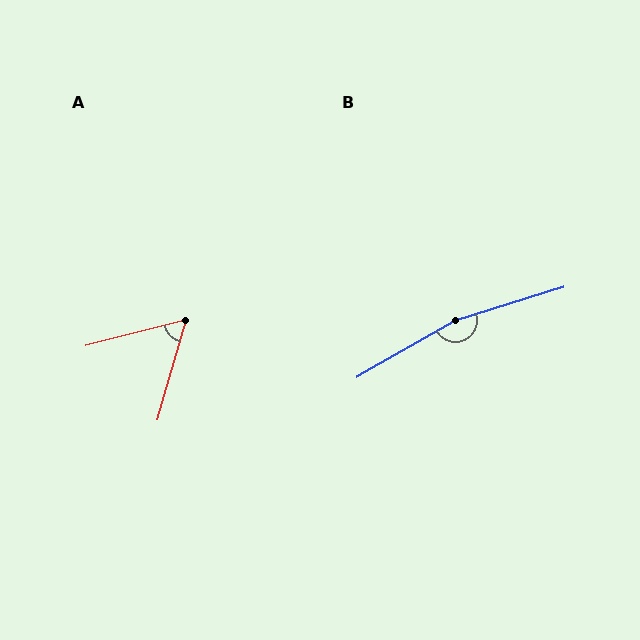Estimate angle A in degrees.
Approximately 60 degrees.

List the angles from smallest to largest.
A (60°), B (167°).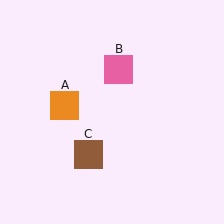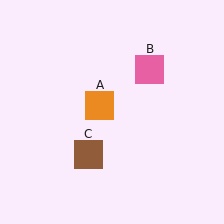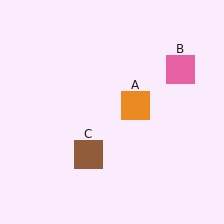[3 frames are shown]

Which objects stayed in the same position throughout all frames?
Brown square (object C) remained stationary.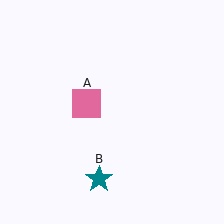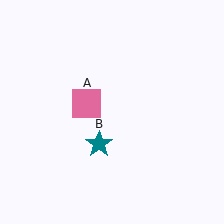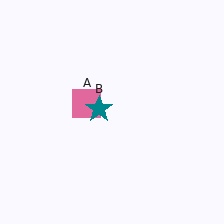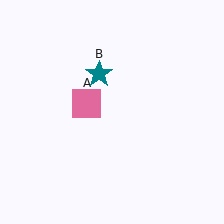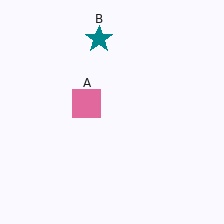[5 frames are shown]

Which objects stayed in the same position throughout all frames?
Pink square (object A) remained stationary.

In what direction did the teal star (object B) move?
The teal star (object B) moved up.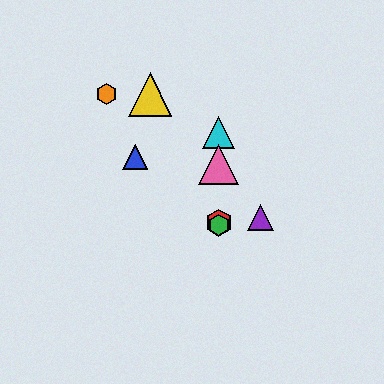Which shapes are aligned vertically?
The red hexagon, the green hexagon, the cyan triangle, the pink triangle are aligned vertically.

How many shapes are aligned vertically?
4 shapes (the red hexagon, the green hexagon, the cyan triangle, the pink triangle) are aligned vertically.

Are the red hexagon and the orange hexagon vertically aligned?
No, the red hexagon is at x≈219 and the orange hexagon is at x≈107.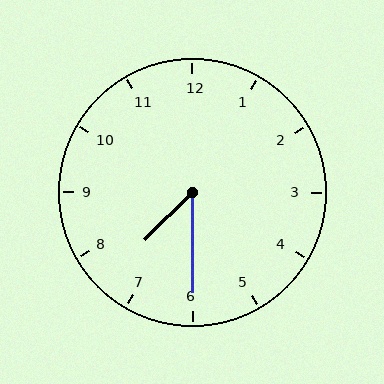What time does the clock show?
7:30.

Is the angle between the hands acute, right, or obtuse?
It is acute.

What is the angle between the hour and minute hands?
Approximately 45 degrees.